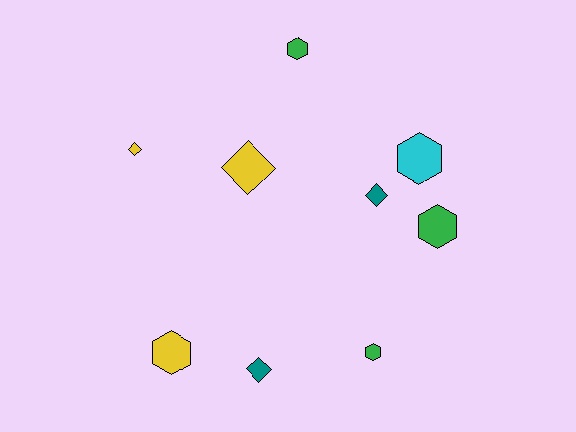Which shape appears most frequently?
Hexagon, with 5 objects.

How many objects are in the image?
There are 9 objects.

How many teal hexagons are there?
There are no teal hexagons.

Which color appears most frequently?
Yellow, with 3 objects.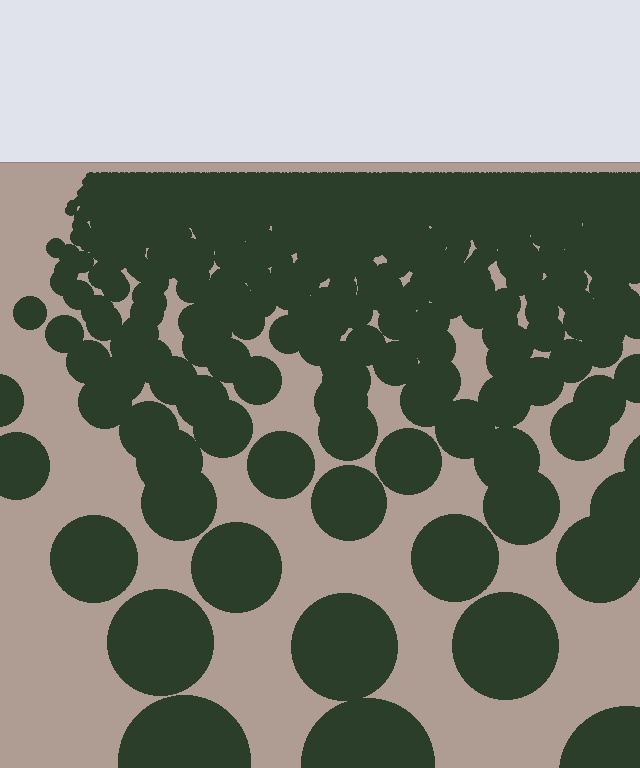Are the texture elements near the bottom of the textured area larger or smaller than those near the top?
Larger. Near the bottom, elements are closer to the viewer and appear at a bigger on-screen size.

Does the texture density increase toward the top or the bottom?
Density increases toward the top.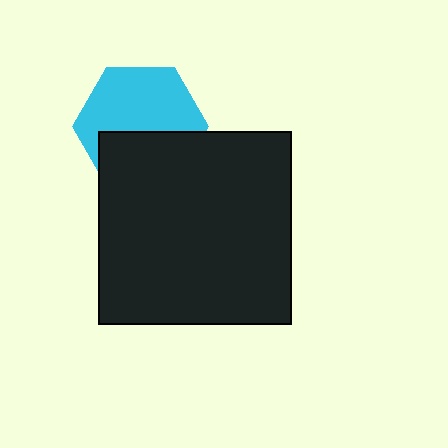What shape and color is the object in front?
The object in front is a black square.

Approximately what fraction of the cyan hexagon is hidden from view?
Roughly 41% of the cyan hexagon is hidden behind the black square.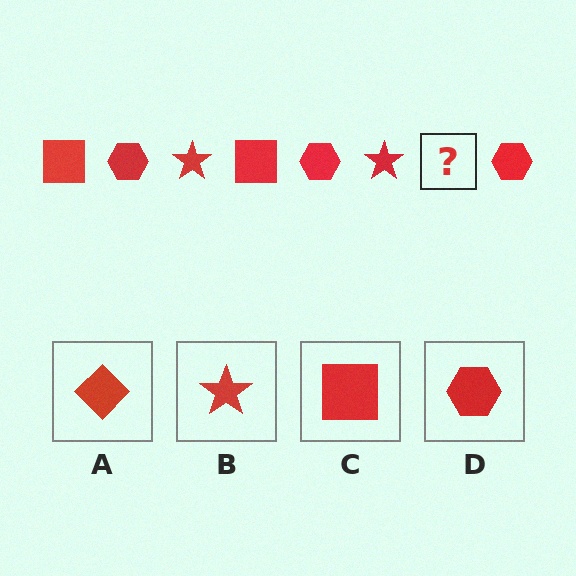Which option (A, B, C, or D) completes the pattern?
C.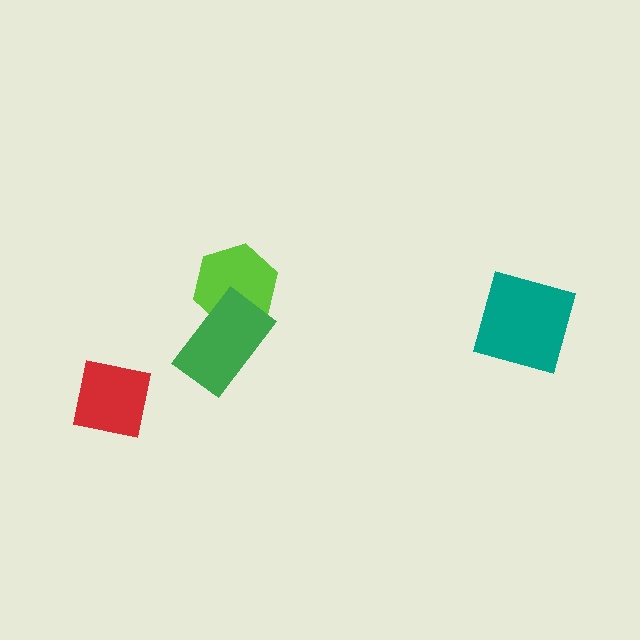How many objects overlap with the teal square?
0 objects overlap with the teal square.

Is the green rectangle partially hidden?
No, no other shape covers it.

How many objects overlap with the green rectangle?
1 object overlaps with the green rectangle.